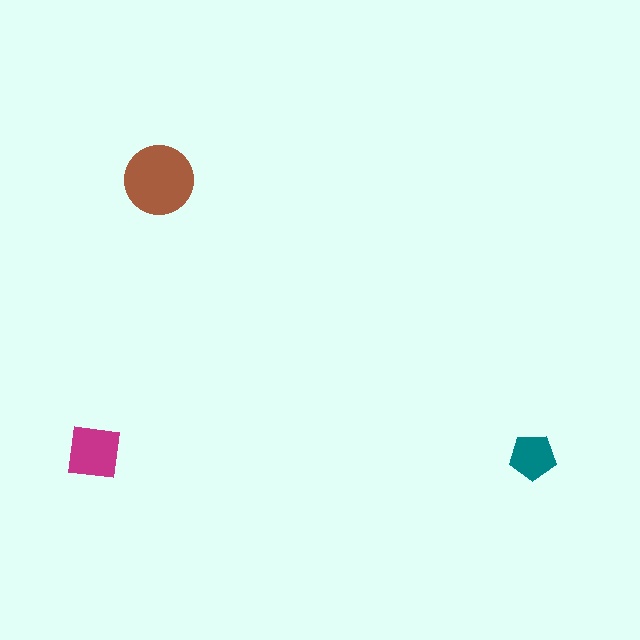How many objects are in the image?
There are 3 objects in the image.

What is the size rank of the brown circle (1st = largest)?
1st.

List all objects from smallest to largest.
The teal pentagon, the magenta square, the brown circle.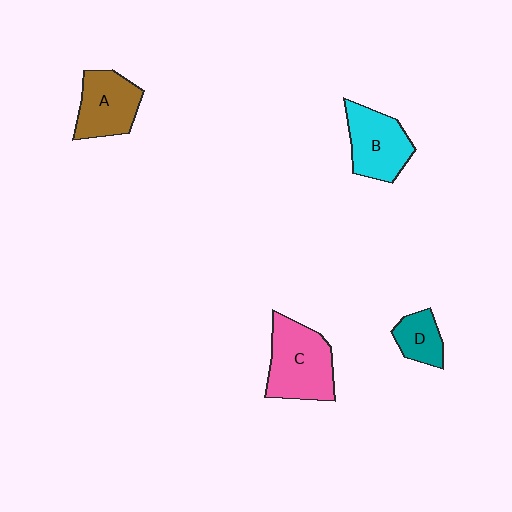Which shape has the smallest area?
Shape D (teal).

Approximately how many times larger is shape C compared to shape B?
Approximately 1.2 times.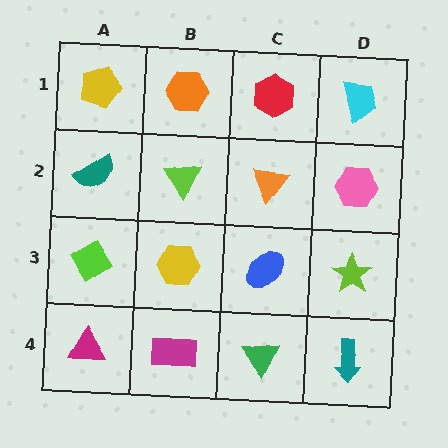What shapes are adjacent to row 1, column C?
An orange triangle (row 2, column C), an orange hexagon (row 1, column B), a cyan trapezoid (row 1, column D).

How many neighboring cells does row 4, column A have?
2.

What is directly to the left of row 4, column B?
A magenta triangle.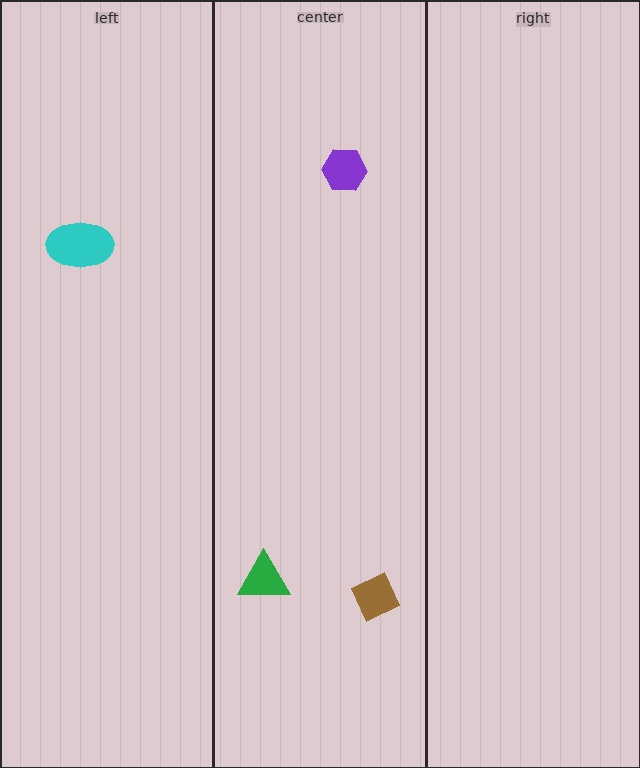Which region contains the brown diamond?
The center region.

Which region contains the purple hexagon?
The center region.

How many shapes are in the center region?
3.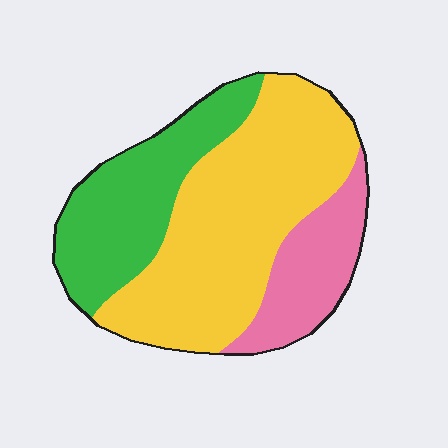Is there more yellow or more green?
Yellow.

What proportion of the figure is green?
Green covers about 30% of the figure.